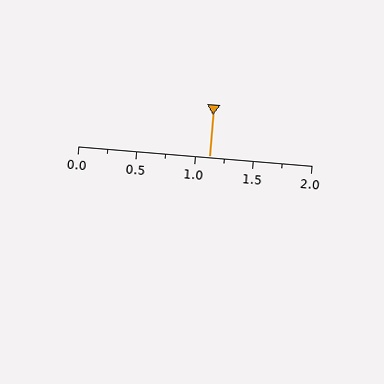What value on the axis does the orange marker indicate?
The marker indicates approximately 1.12.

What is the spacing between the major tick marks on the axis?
The major ticks are spaced 0.5 apart.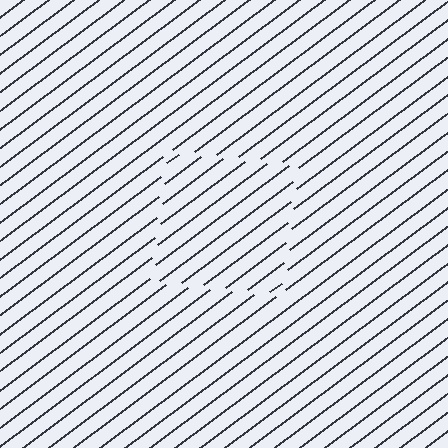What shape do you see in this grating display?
An illusory square. The interior of the shape contains the same grating, shifted by half a period — the contour is defined by the phase discontinuity where line-ends from the inner and outer gratings abut.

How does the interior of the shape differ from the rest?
The interior of the shape contains the same grating, shifted by half a period — the contour is defined by the phase discontinuity where line-ends from the inner and outer gratings abut.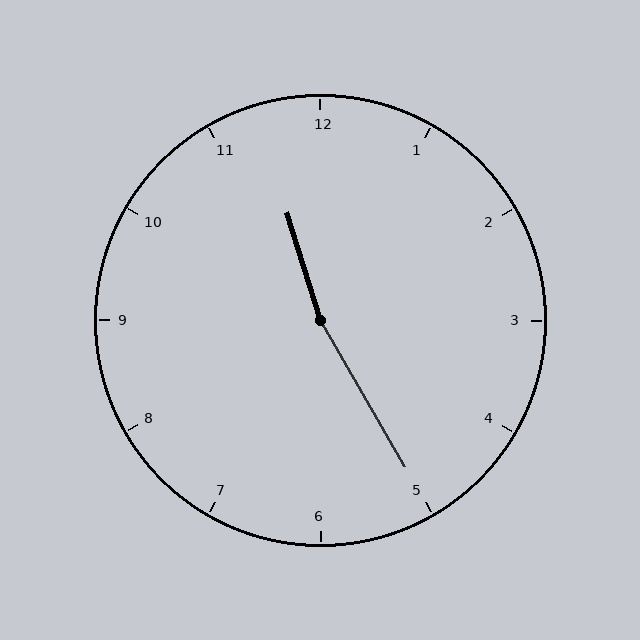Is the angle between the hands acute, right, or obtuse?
It is obtuse.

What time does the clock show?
11:25.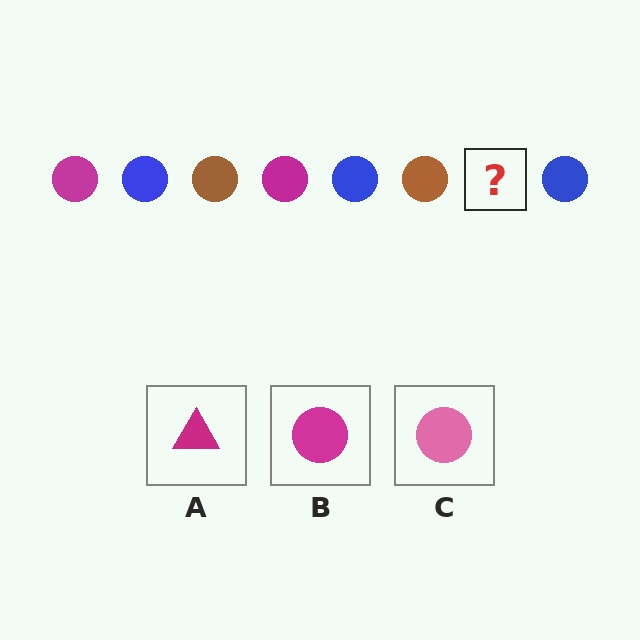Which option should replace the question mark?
Option B.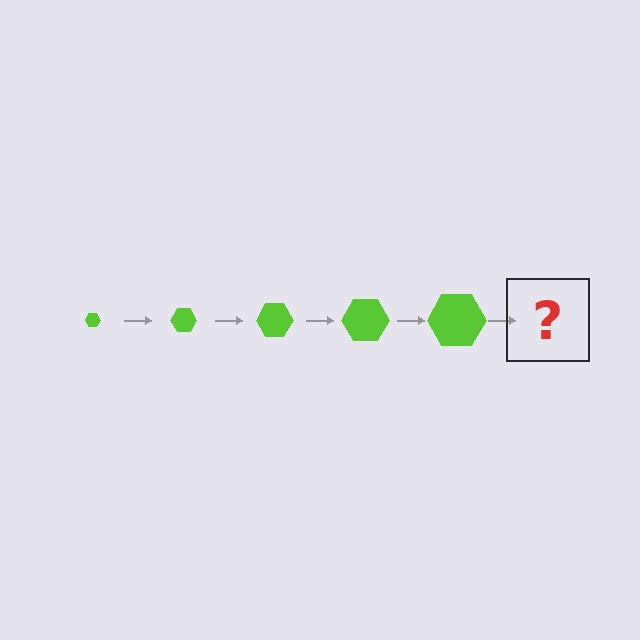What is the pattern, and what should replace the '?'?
The pattern is that the hexagon gets progressively larger each step. The '?' should be a lime hexagon, larger than the previous one.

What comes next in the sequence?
The next element should be a lime hexagon, larger than the previous one.